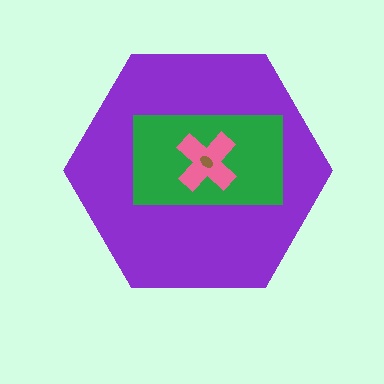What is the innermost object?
The brown ellipse.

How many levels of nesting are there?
4.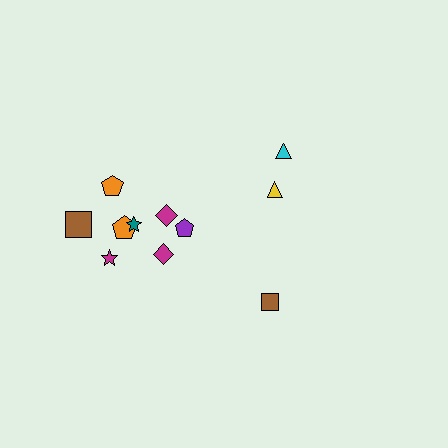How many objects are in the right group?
There are 3 objects.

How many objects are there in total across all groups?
There are 11 objects.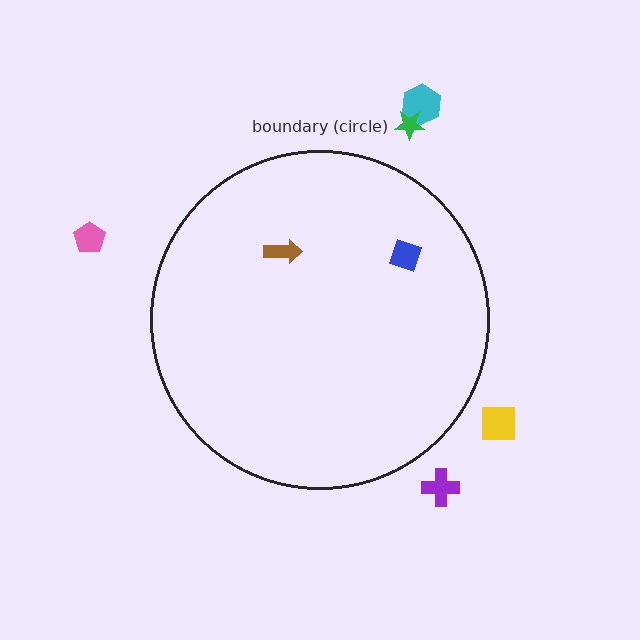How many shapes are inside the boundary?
2 inside, 5 outside.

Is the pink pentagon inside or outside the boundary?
Outside.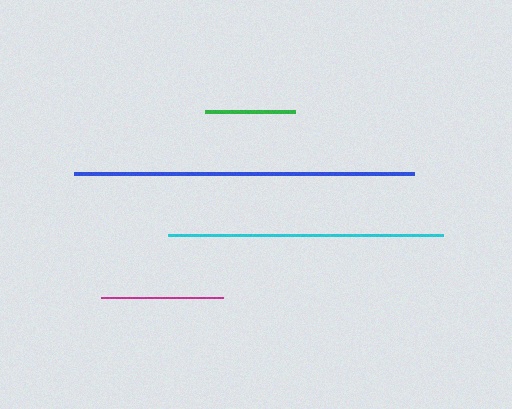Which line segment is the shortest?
The green line is the shortest at approximately 90 pixels.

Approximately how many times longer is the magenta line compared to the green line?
The magenta line is approximately 1.4 times the length of the green line.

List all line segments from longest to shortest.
From longest to shortest: blue, cyan, magenta, green.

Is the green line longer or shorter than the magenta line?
The magenta line is longer than the green line.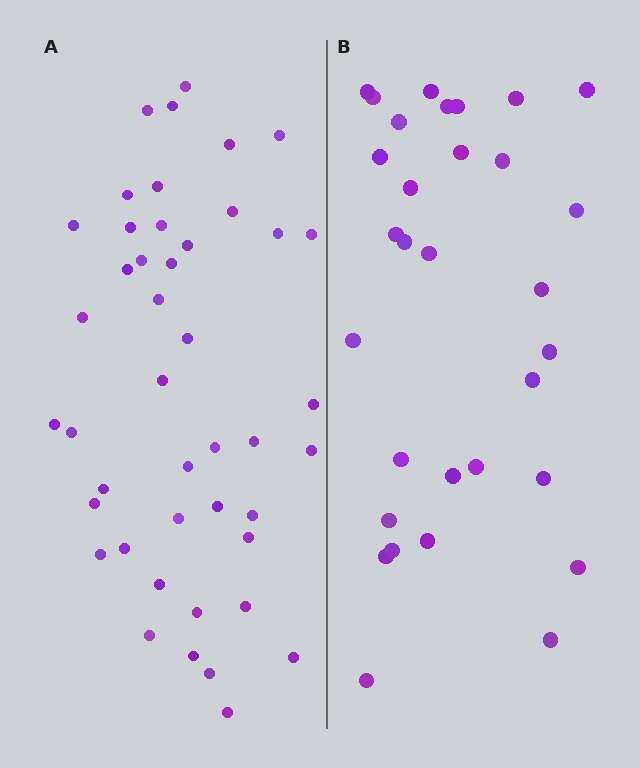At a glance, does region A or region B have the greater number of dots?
Region A (the left region) has more dots.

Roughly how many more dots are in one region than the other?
Region A has approximately 15 more dots than region B.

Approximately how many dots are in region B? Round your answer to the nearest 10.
About 30 dots. (The exact count is 31, which rounds to 30.)